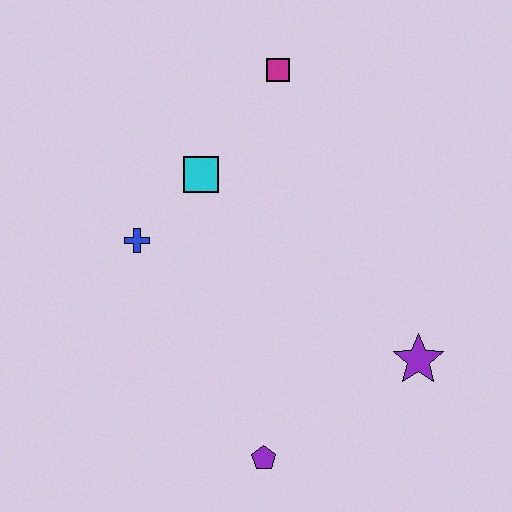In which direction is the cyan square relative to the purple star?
The cyan square is to the left of the purple star.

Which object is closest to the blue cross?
The cyan square is closest to the blue cross.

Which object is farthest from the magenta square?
The purple pentagon is farthest from the magenta square.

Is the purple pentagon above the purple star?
No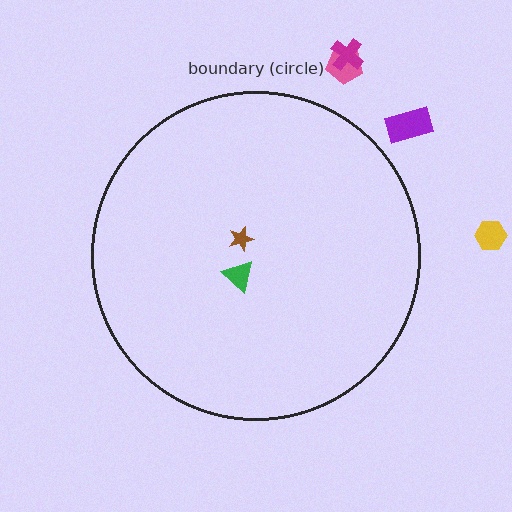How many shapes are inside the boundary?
2 inside, 4 outside.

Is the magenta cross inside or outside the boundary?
Outside.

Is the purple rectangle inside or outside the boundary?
Outside.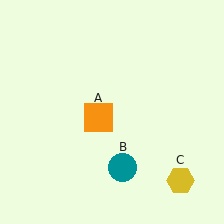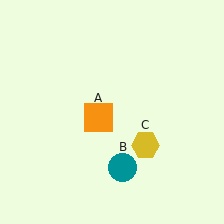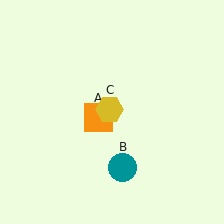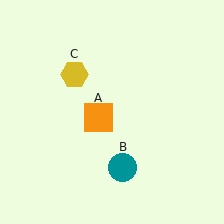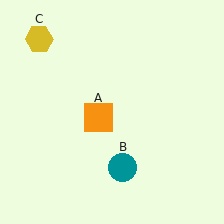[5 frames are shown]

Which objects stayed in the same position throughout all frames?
Orange square (object A) and teal circle (object B) remained stationary.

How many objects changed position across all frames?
1 object changed position: yellow hexagon (object C).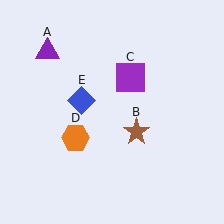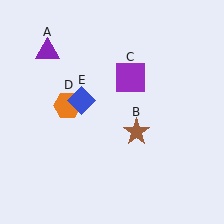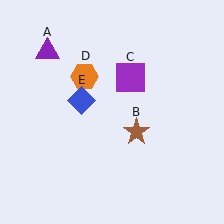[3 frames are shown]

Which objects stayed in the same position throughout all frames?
Purple triangle (object A) and brown star (object B) and purple square (object C) and blue diamond (object E) remained stationary.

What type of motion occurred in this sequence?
The orange hexagon (object D) rotated clockwise around the center of the scene.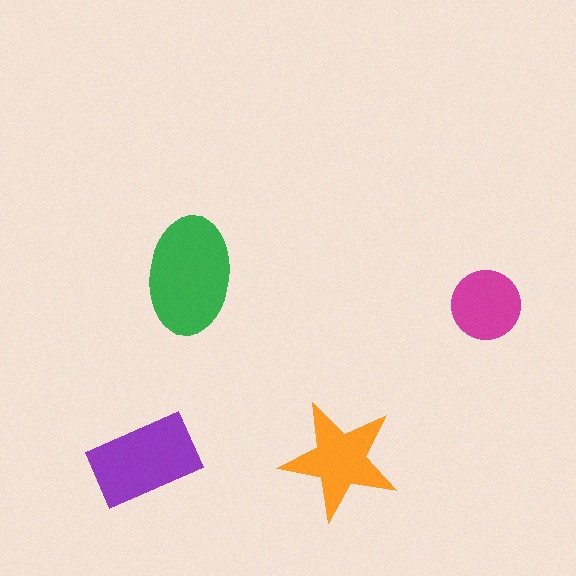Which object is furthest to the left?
The purple rectangle is leftmost.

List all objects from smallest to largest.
The magenta circle, the orange star, the purple rectangle, the green ellipse.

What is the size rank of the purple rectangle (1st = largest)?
2nd.